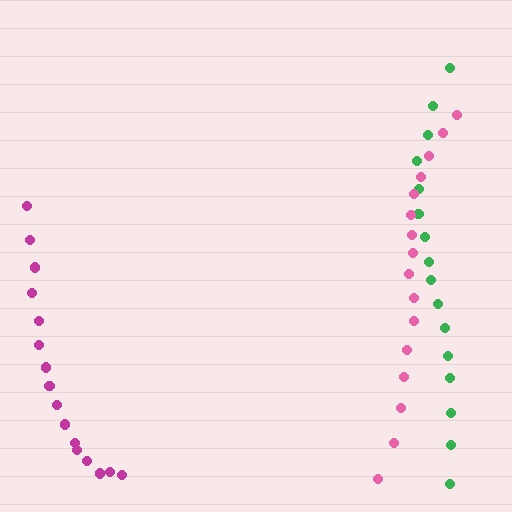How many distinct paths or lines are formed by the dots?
There are 3 distinct paths.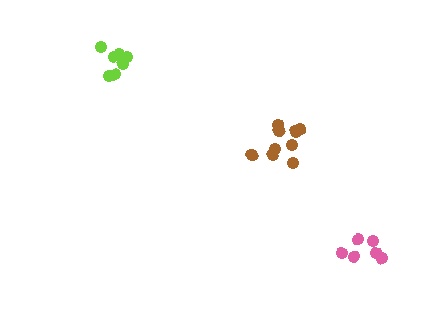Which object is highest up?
The lime cluster is topmost.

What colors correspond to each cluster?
The clusters are colored: brown, lime, pink.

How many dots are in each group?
Group 1: 10 dots, Group 2: 7 dots, Group 3: 6 dots (23 total).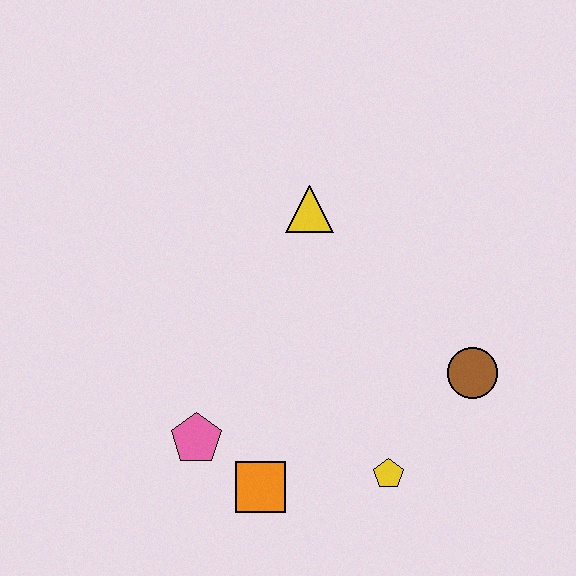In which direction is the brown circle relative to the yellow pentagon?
The brown circle is above the yellow pentagon.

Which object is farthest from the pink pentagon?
The brown circle is farthest from the pink pentagon.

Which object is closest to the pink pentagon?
The orange square is closest to the pink pentagon.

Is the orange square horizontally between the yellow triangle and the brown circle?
No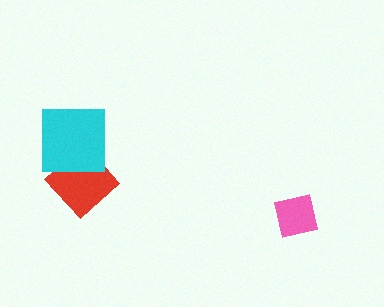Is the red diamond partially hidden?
Yes, it is partially covered by another shape.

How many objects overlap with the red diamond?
1 object overlaps with the red diamond.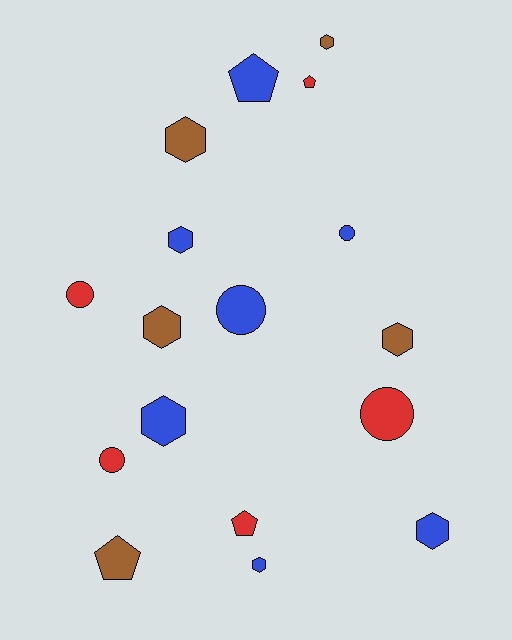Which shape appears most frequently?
Hexagon, with 8 objects.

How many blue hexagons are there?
There are 4 blue hexagons.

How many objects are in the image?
There are 17 objects.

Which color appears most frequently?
Blue, with 7 objects.